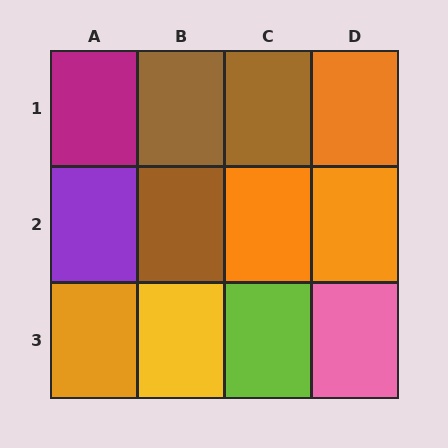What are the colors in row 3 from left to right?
Orange, yellow, lime, pink.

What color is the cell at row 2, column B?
Brown.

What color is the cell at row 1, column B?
Brown.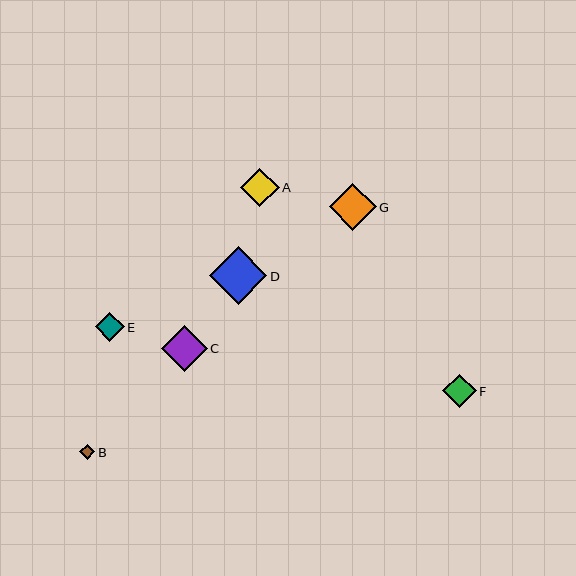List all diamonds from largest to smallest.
From largest to smallest: D, G, C, A, F, E, B.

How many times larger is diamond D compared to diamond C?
Diamond D is approximately 1.3 times the size of diamond C.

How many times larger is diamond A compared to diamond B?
Diamond A is approximately 2.5 times the size of diamond B.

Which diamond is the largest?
Diamond D is the largest with a size of approximately 58 pixels.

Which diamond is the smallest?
Diamond B is the smallest with a size of approximately 15 pixels.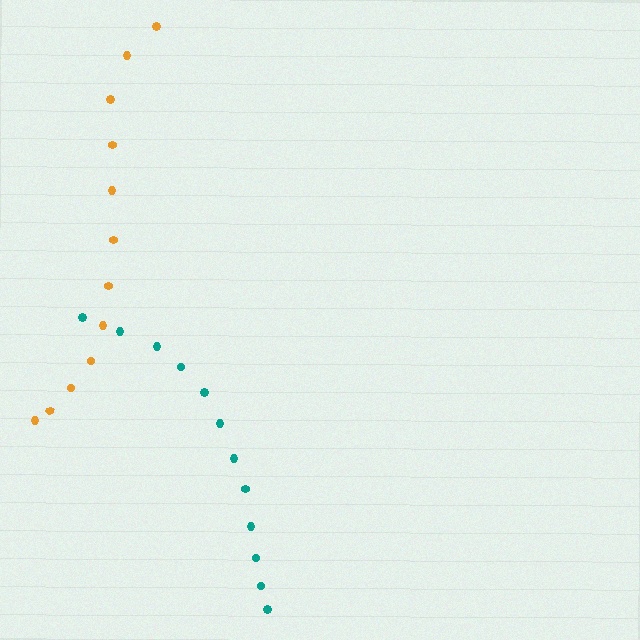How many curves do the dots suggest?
There are 2 distinct paths.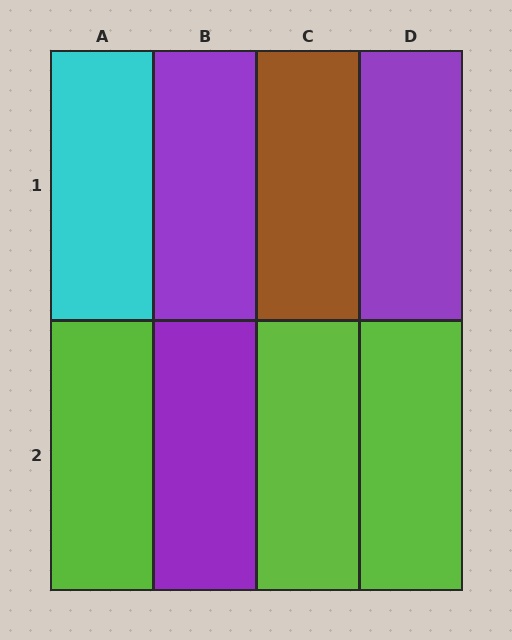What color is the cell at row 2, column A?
Lime.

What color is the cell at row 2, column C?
Lime.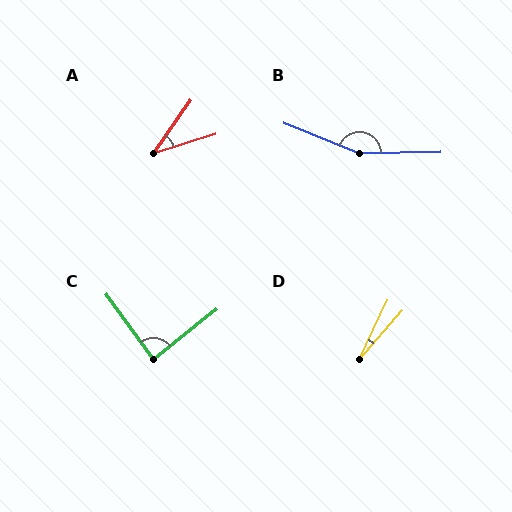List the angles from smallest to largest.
D (16°), A (37°), C (87°), B (157°).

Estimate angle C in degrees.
Approximately 87 degrees.